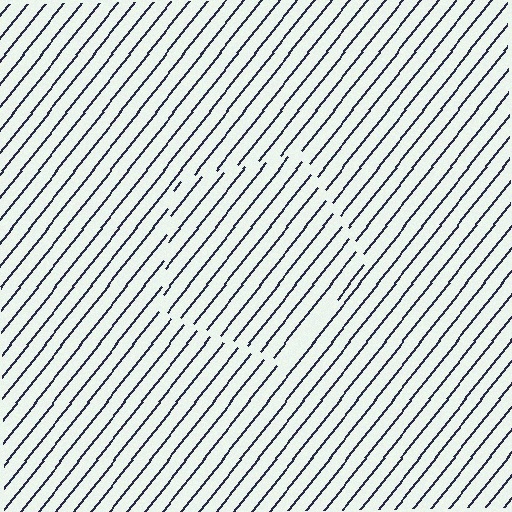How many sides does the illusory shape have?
5 sides — the line-ends trace a pentagon.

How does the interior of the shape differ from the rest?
The interior of the shape contains the same grating, shifted by half a period — the contour is defined by the phase discontinuity where line-ends from the inner and outer gratings abut.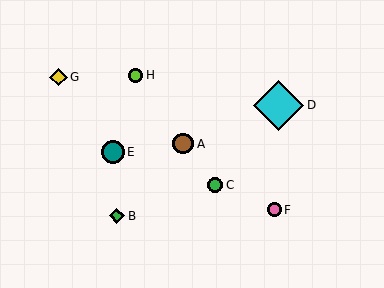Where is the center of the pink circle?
The center of the pink circle is at (274, 210).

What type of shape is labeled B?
Shape B is a green diamond.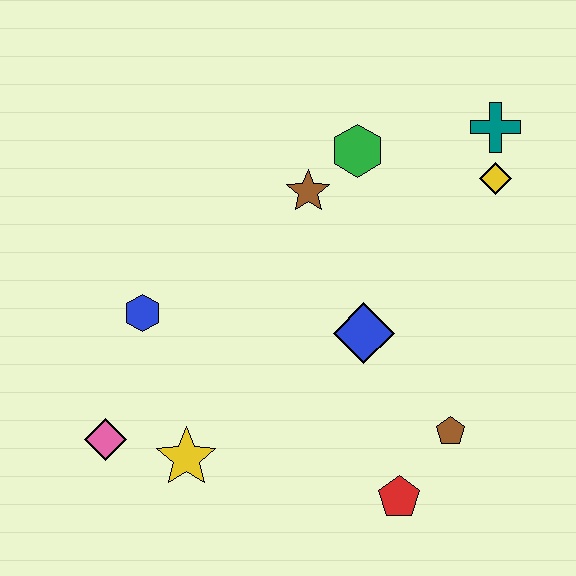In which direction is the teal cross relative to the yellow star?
The teal cross is above the yellow star.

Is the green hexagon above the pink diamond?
Yes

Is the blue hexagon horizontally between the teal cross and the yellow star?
No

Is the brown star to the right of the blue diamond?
No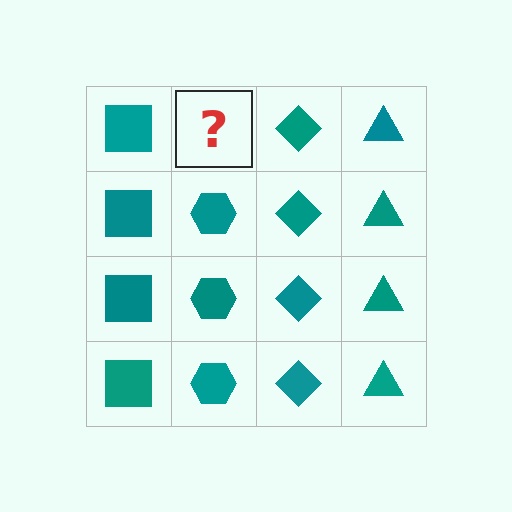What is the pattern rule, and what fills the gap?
The rule is that each column has a consistent shape. The gap should be filled with a teal hexagon.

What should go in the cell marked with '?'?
The missing cell should contain a teal hexagon.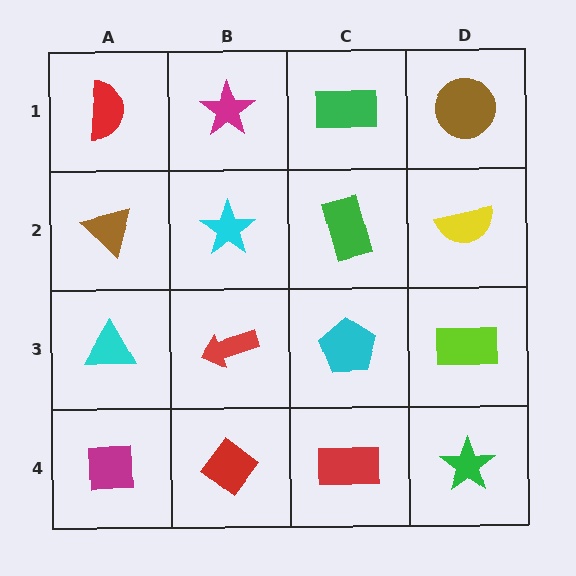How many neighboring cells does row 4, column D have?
2.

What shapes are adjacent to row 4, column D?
A lime rectangle (row 3, column D), a red rectangle (row 4, column C).